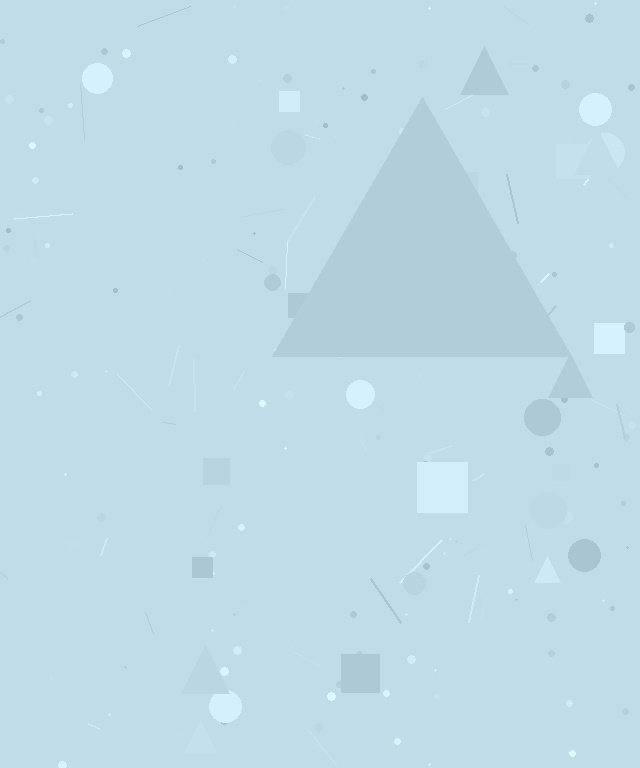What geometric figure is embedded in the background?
A triangle is embedded in the background.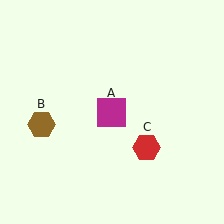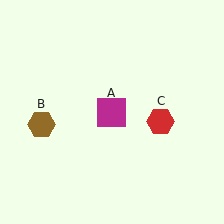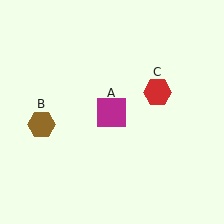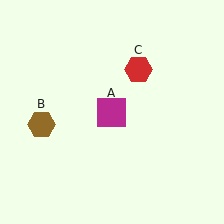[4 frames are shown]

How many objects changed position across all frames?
1 object changed position: red hexagon (object C).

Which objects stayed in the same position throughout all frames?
Magenta square (object A) and brown hexagon (object B) remained stationary.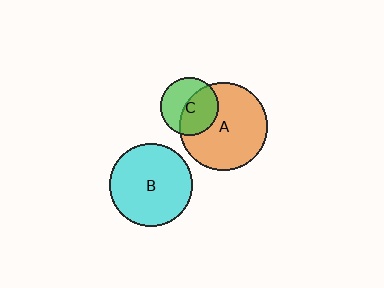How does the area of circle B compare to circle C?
Approximately 2.1 times.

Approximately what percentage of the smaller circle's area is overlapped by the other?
Approximately 50%.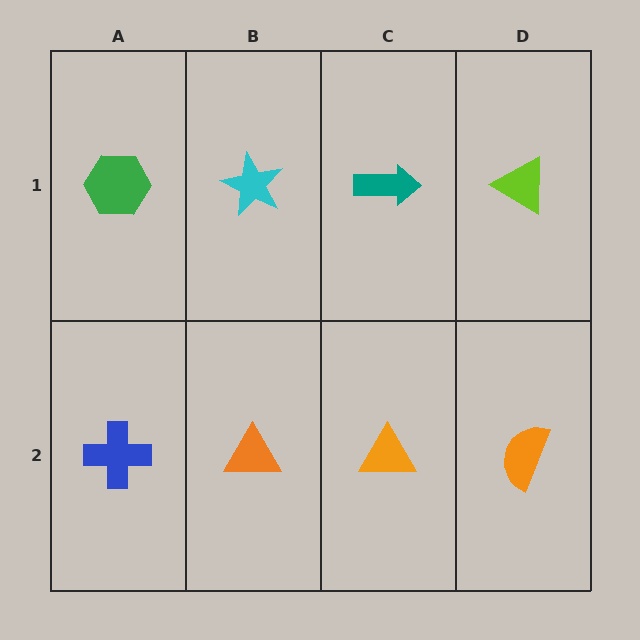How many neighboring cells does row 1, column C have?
3.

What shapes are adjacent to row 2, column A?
A green hexagon (row 1, column A), an orange triangle (row 2, column B).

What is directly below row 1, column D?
An orange semicircle.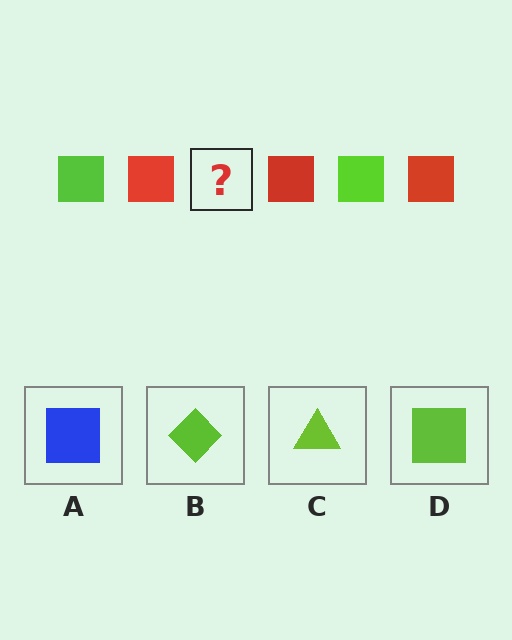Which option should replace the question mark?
Option D.